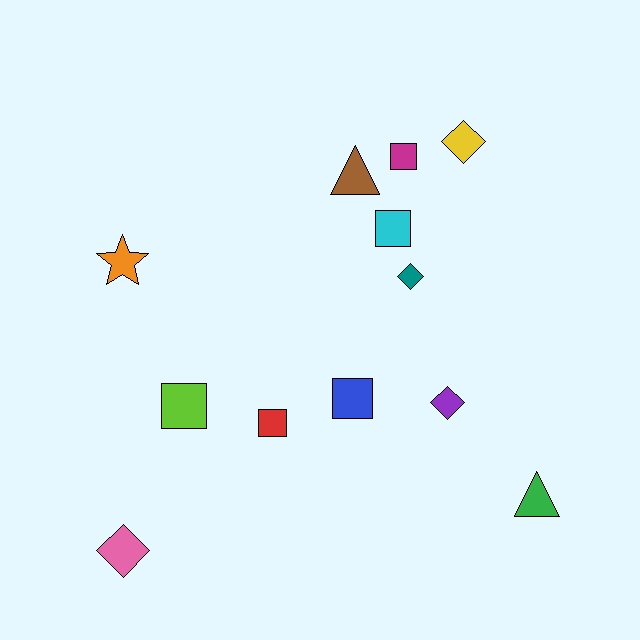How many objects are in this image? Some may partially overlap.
There are 12 objects.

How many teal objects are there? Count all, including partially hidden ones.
There is 1 teal object.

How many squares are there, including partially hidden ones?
There are 5 squares.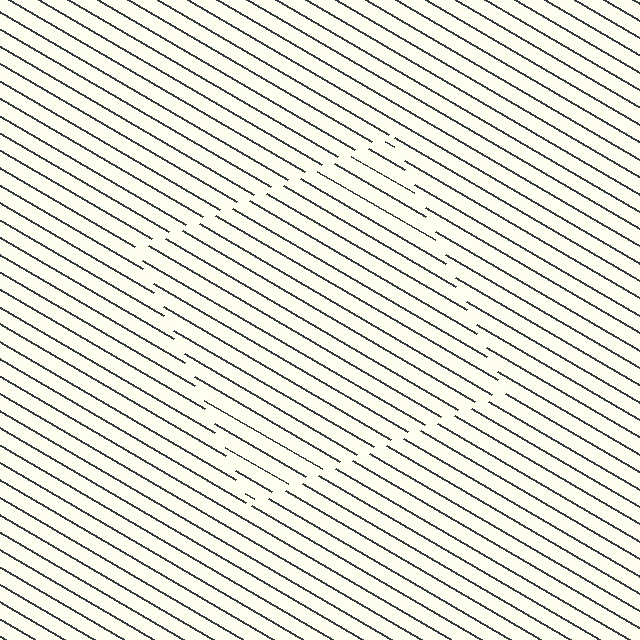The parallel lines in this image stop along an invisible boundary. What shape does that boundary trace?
An illusory square. The interior of the shape contains the same grating, shifted by half a period — the contour is defined by the phase discontinuity where line-ends from the inner and outer gratings abut.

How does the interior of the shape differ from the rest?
The interior of the shape contains the same grating, shifted by half a period — the contour is defined by the phase discontinuity where line-ends from the inner and outer gratings abut.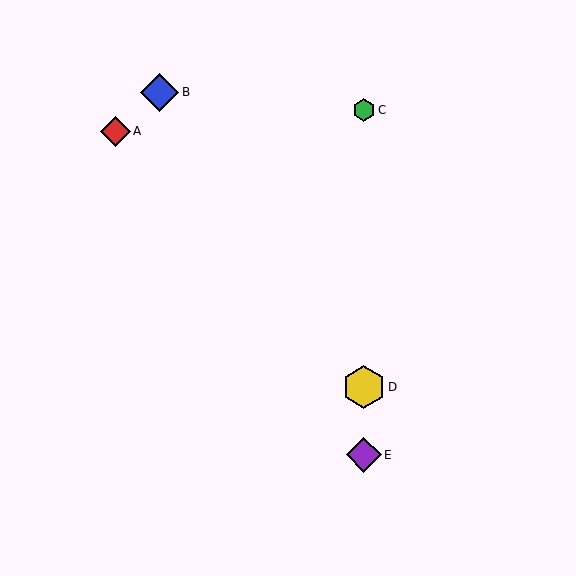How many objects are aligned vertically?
3 objects (C, D, E) are aligned vertically.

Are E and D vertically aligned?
Yes, both are at x≈364.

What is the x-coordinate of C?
Object C is at x≈364.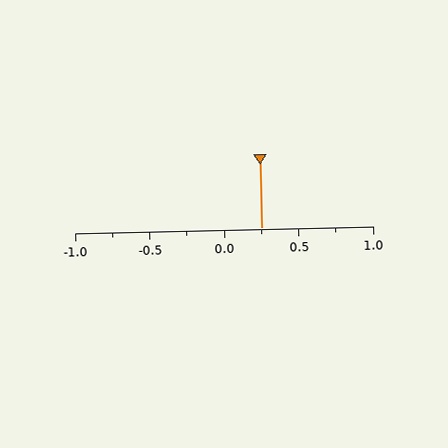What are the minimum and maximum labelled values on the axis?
The axis runs from -1.0 to 1.0.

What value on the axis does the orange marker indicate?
The marker indicates approximately 0.25.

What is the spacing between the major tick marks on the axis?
The major ticks are spaced 0.5 apart.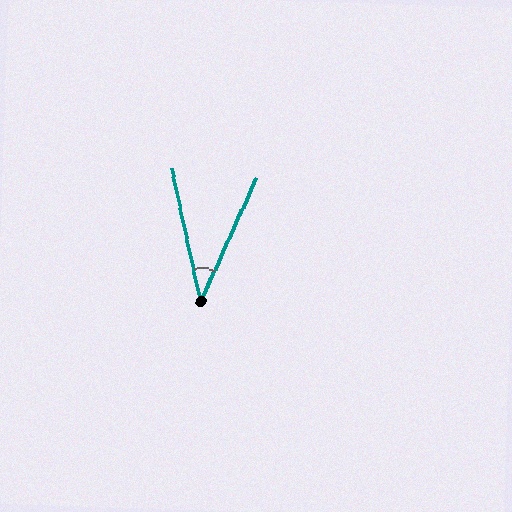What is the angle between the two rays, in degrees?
Approximately 36 degrees.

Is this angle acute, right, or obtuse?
It is acute.